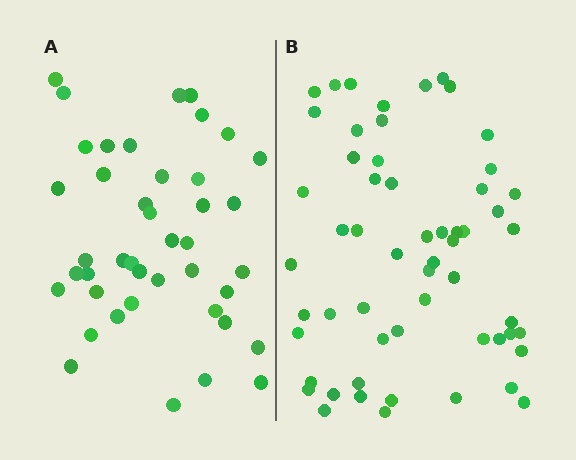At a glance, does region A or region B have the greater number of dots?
Region B (the right region) has more dots.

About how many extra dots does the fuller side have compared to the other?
Region B has approximately 15 more dots than region A.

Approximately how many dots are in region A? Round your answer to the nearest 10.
About 40 dots. (The exact count is 42, which rounds to 40.)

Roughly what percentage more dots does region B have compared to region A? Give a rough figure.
About 35% more.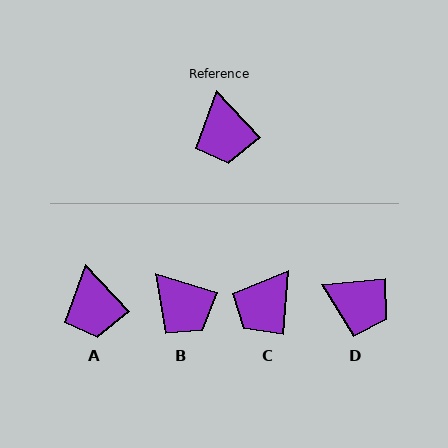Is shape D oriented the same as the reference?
No, it is off by about 52 degrees.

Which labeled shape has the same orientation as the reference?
A.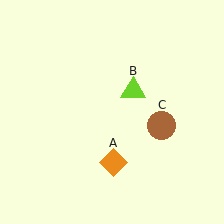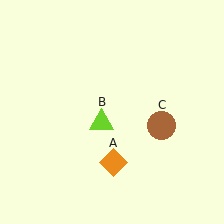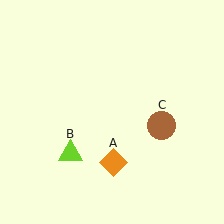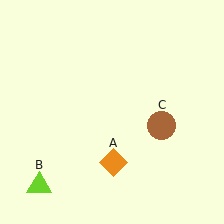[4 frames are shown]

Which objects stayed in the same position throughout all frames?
Orange diamond (object A) and brown circle (object C) remained stationary.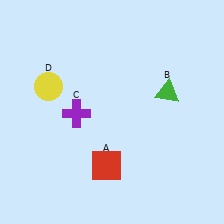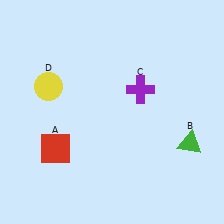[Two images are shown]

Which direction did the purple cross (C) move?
The purple cross (C) moved right.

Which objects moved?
The objects that moved are: the red square (A), the green triangle (B), the purple cross (C).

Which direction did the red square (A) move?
The red square (A) moved left.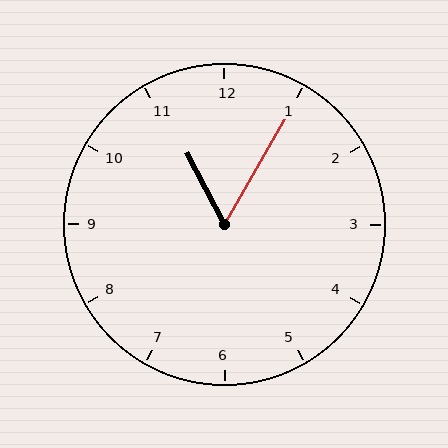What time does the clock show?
11:05.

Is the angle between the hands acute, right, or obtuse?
It is acute.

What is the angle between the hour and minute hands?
Approximately 58 degrees.